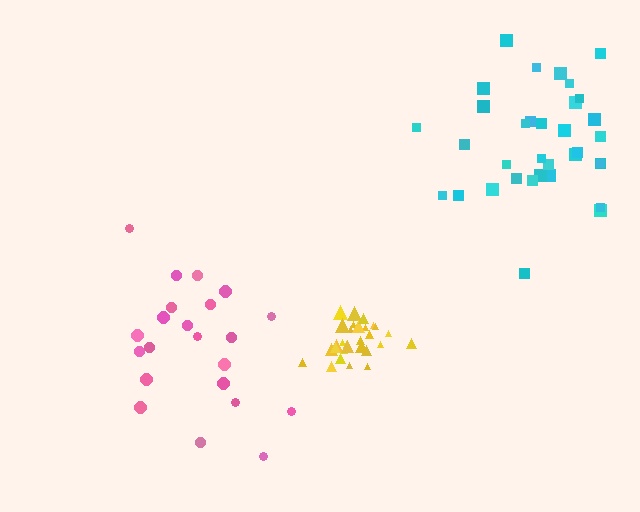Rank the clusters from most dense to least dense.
yellow, cyan, pink.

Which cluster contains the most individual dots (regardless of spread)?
Cyan (34).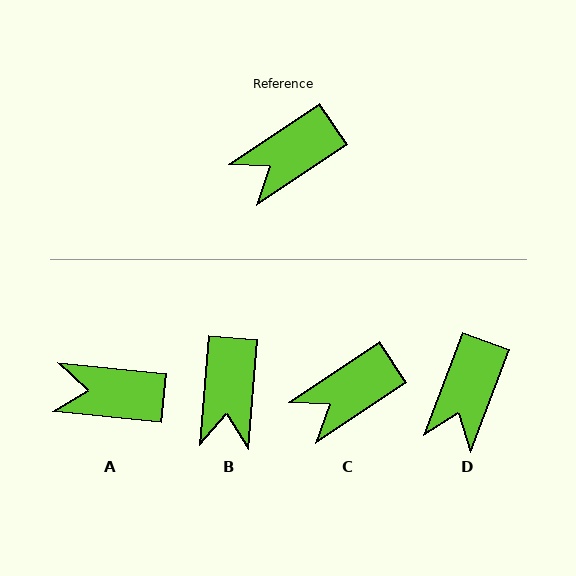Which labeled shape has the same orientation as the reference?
C.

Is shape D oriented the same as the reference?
No, it is off by about 36 degrees.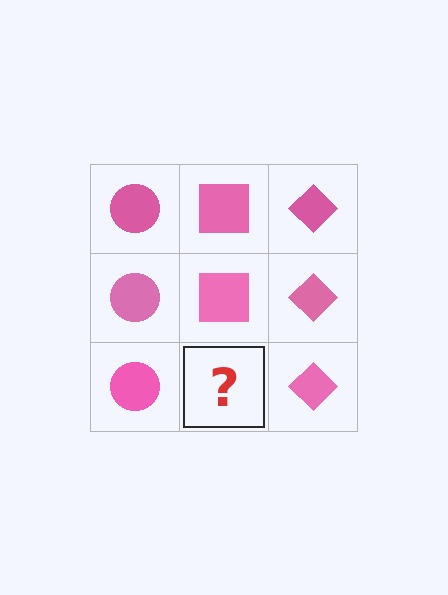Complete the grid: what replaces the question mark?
The question mark should be replaced with a pink square.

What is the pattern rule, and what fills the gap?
The rule is that each column has a consistent shape. The gap should be filled with a pink square.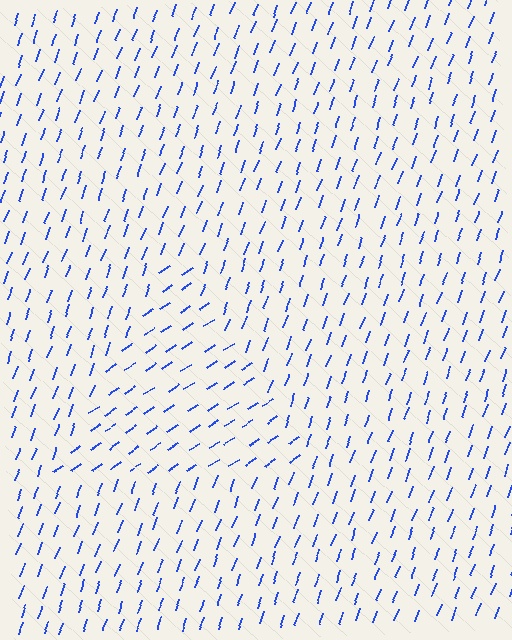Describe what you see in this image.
The image is filled with small blue line segments. A triangle region in the image has lines oriented differently from the surrounding lines, creating a visible texture boundary.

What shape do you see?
I see a triangle.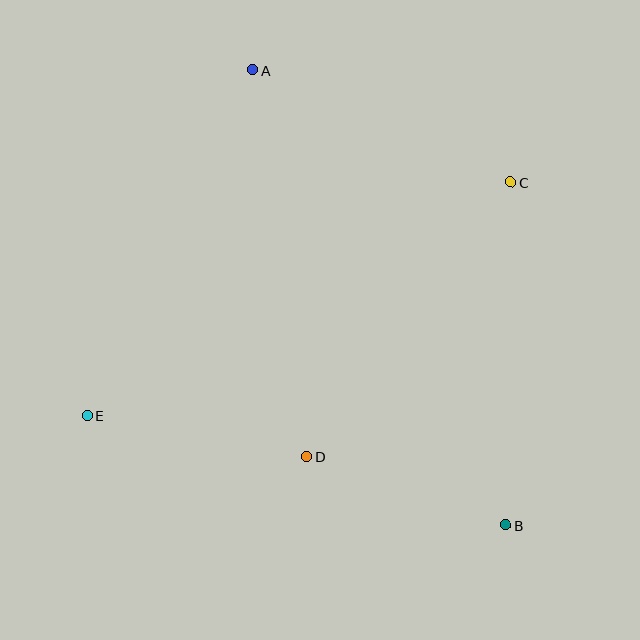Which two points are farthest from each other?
Points A and B are farthest from each other.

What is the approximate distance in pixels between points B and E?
The distance between B and E is approximately 433 pixels.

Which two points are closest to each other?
Points B and D are closest to each other.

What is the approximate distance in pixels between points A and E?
The distance between A and E is approximately 383 pixels.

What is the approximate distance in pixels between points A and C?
The distance between A and C is approximately 281 pixels.